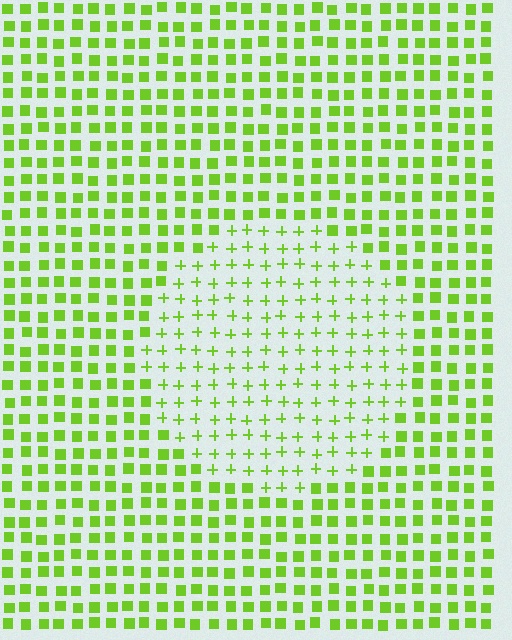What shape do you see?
I see a circle.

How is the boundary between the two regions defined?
The boundary is defined by a change in element shape: plus signs inside vs. squares outside. All elements share the same color and spacing.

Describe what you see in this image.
The image is filled with small lime elements arranged in a uniform grid. A circle-shaped region contains plus signs, while the surrounding area contains squares. The boundary is defined purely by the change in element shape.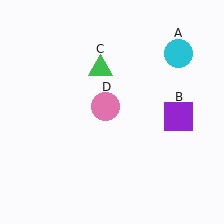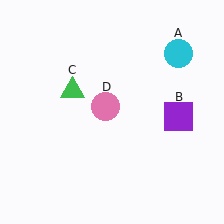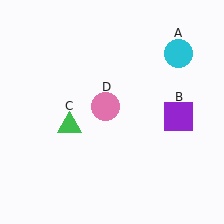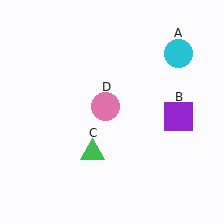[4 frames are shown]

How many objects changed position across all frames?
1 object changed position: green triangle (object C).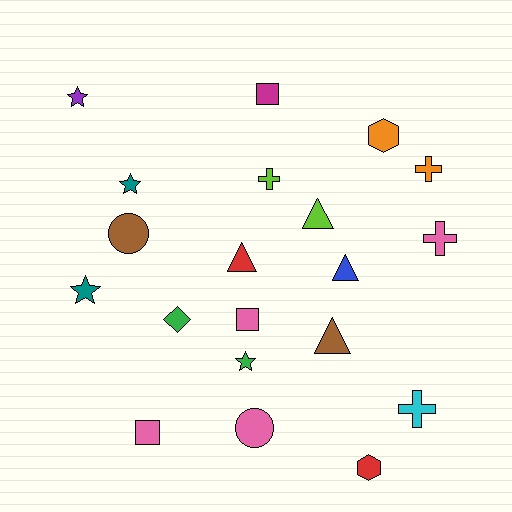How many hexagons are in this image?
There are 2 hexagons.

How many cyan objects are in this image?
There is 1 cyan object.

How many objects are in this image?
There are 20 objects.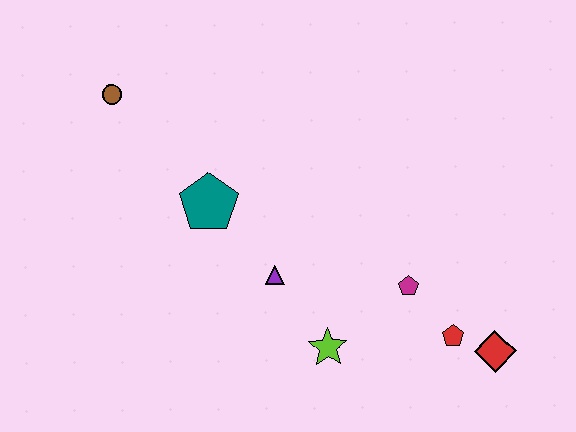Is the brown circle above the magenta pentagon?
Yes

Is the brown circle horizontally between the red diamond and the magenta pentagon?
No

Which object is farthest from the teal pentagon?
The red diamond is farthest from the teal pentagon.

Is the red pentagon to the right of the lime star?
Yes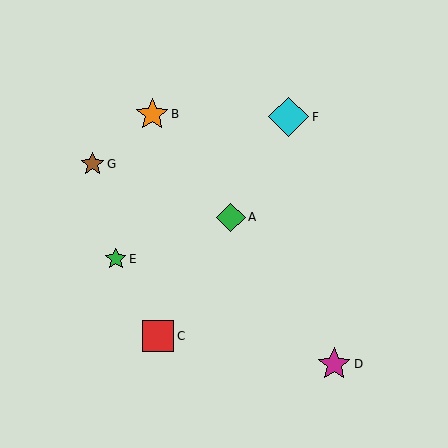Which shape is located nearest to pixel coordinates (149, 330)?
The red square (labeled C) at (158, 336) is nearest to that location.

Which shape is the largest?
The cyan diamond (labeled F) is the largest.